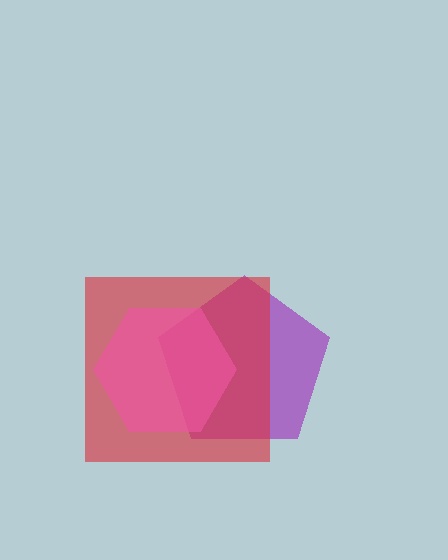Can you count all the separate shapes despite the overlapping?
Yes, there are 3 separate shapes.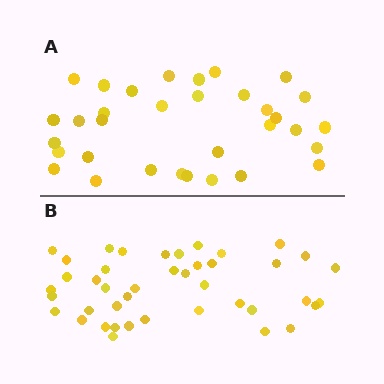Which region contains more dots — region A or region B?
Region B (the bottom region) has more dots.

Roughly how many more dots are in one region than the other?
Region B has roughly 8 or so more dots than region A.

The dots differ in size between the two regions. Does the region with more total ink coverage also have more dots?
No. Region A has more total ink coverage because its dots are larger, but region B actually contains more individual dots. Total area can be misleading — the number of items is what matters here.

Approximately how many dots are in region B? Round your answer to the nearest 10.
About 40 dots. (The exact count is 42, which rounds to 40.)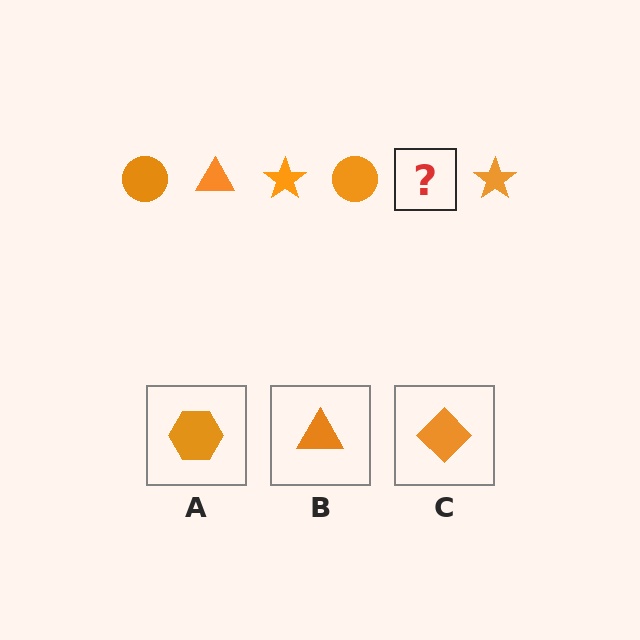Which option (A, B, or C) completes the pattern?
B.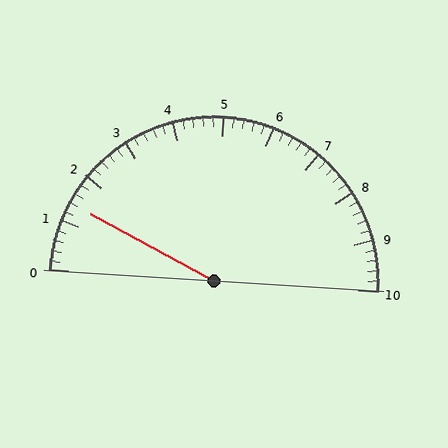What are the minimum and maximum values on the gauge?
The gauge ranges from 0 to 10.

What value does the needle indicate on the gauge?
The needle indicates approximately 1.4.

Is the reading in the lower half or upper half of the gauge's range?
The reading is in the lower half of the range (0 to 10).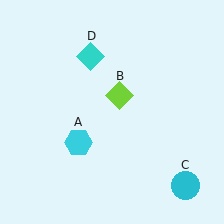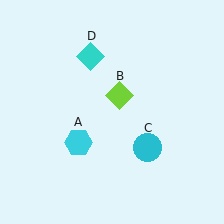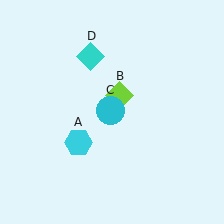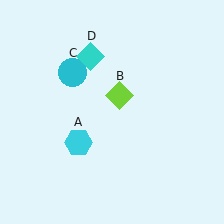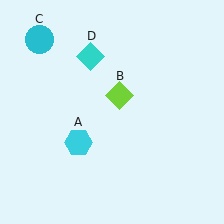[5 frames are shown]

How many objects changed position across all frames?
1 object changed position: cyan circle (object C).